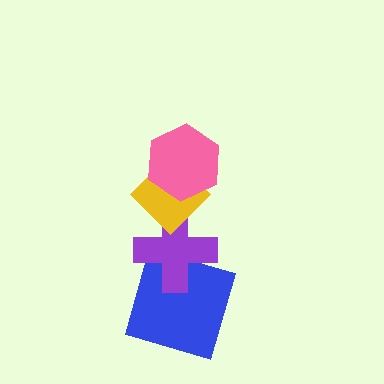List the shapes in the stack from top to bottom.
From top to bottom: the pink hexagon, the yellow diamond, the purple cross, the blue square.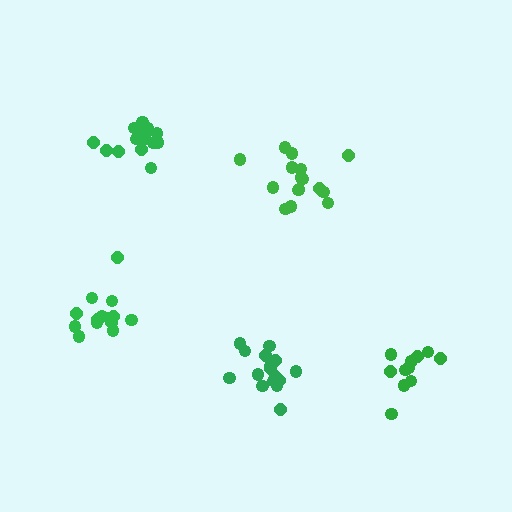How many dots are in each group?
Group 1: 16 dots, Group 2: 16 dots, Group 3: 16 dots, Group 4: 14 dots, Group 5: 11 dots (73 total).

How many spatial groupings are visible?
There are 5 spatial groupings.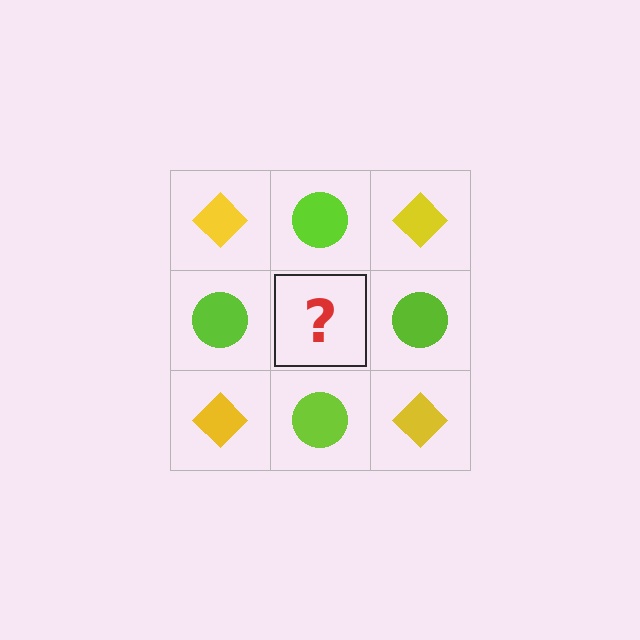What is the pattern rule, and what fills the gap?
The rule is that it alternates yellow diamond and lime circle in a checkerboard pattern. The gap should be filled with a yellow diamond.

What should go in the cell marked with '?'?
The missing cell should contain a yellow diamond.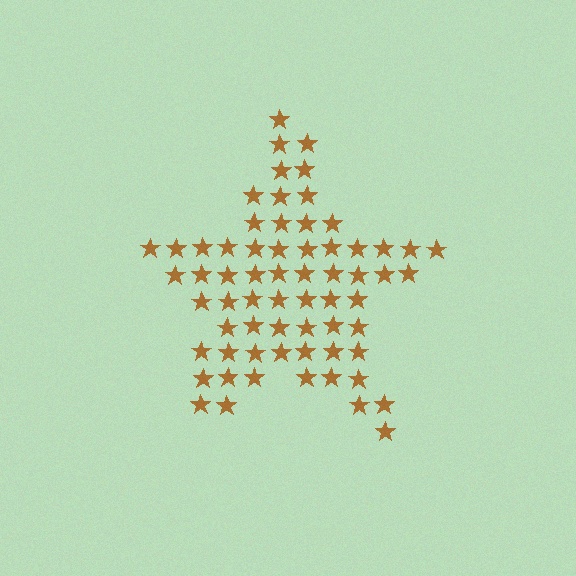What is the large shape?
The large shape is a star.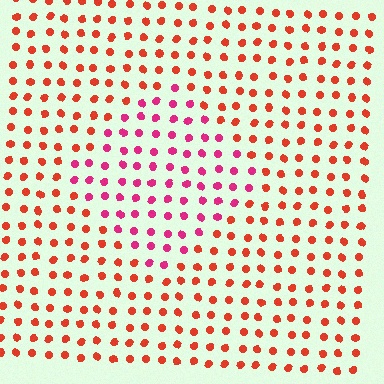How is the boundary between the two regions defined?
The boundary is defined purely by a slight shift in hue (about 37 degrees). Spacing, size, and orientation are identical on both sides.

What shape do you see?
I see a diamond.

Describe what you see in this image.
The image is filled with small red elements in a uniform arrangement. A diamond-shaped region is visible where the elements are tinted to a slightly different hue, forming a subtle color boundary.